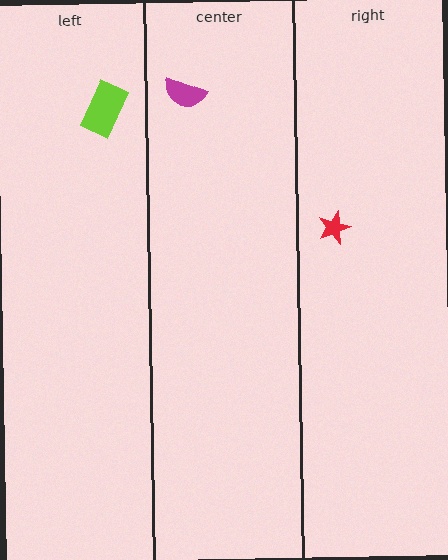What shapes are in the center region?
The magenta semicircle.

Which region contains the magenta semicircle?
The center region.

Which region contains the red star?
The right region.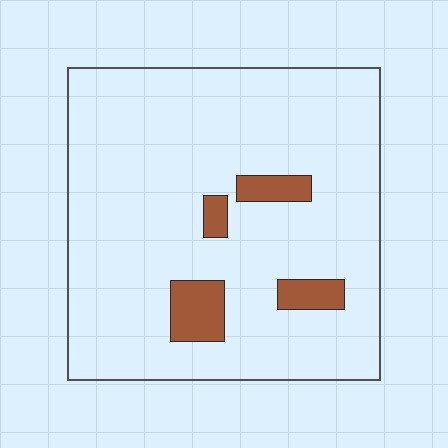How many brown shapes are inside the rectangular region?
4.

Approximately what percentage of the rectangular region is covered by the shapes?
Approximately 10%.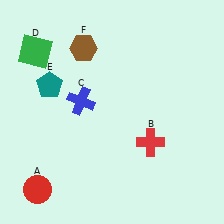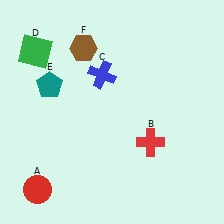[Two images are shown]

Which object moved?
The blue cross (C) moved up.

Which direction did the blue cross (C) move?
The blue cross (C) moved up.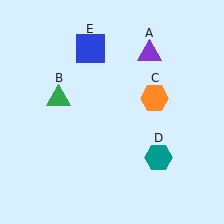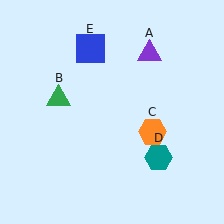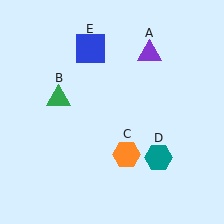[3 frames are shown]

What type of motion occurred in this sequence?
The orange hexagon (object C) rotated clockwise around the center of the scene.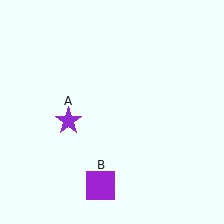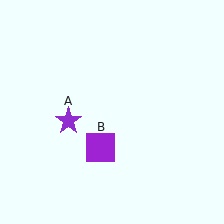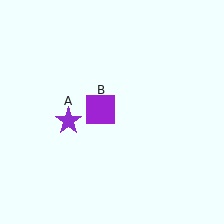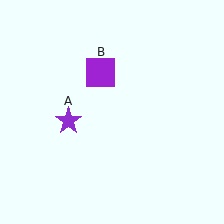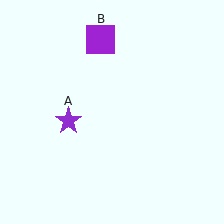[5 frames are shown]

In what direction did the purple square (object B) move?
The purple square (object B) moved up.